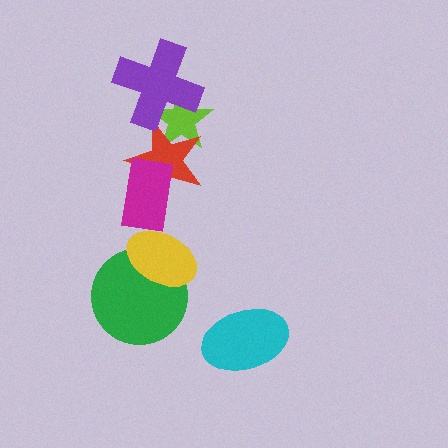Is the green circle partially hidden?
Yes, it is partially covered by another shape.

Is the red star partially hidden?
Yes, it is partially covered by another shape.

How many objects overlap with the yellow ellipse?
1 object overlaps with the yellow ellipse.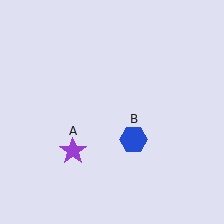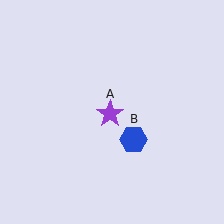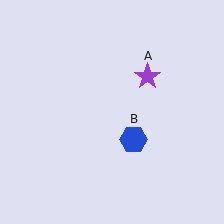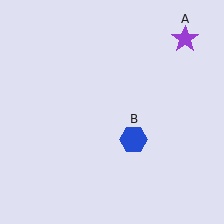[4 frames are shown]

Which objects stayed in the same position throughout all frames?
Blue hexagon (object B) remained stationary.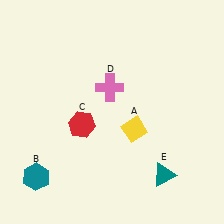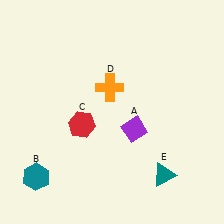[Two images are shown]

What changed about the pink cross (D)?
In Image 1, D is pink. In Image 2, it changed to orange.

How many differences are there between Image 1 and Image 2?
There are 2 differences between the two images.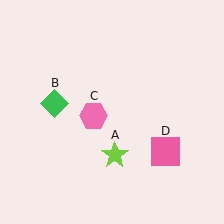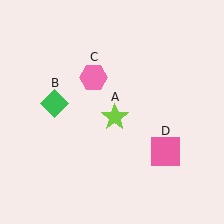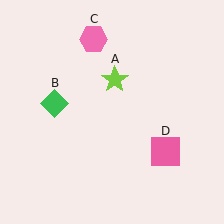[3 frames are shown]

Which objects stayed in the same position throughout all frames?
Green diamond (object B) and pink square (object D) remained stationary.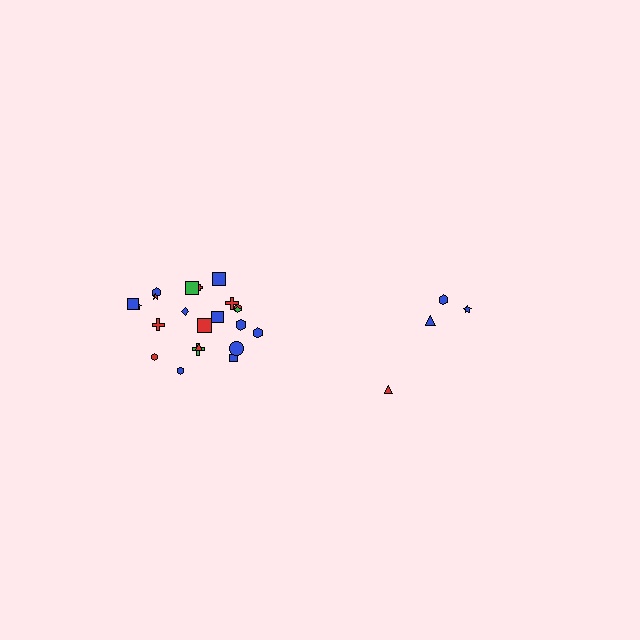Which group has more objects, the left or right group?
The left group.